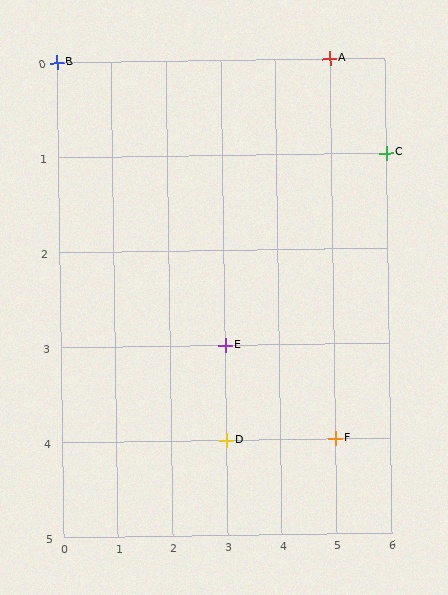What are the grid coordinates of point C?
Point C is at grid coordinates (6, 1).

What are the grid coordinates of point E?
Point E is at grid coordinates (3, 3).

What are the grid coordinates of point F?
Point F is at grid coordinates (5, 4).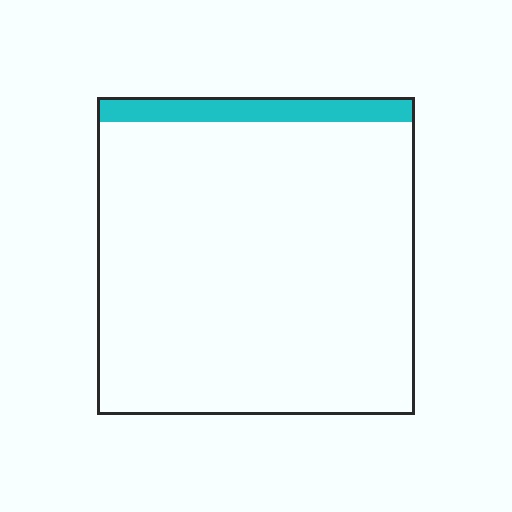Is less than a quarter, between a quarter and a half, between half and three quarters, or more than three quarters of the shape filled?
Less than a quarter.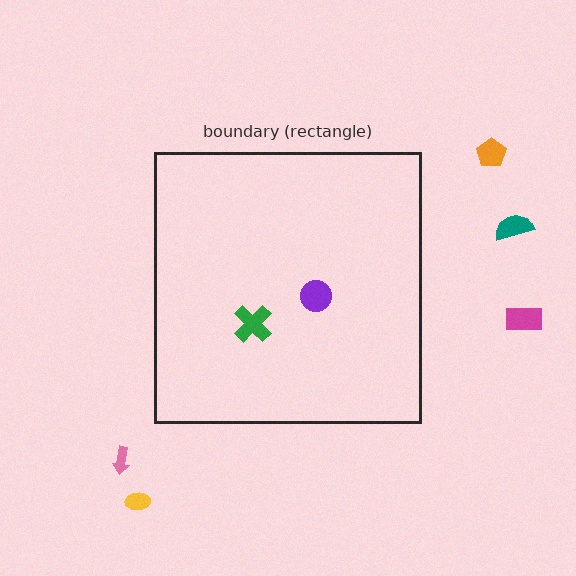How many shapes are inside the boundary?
2 inside, 5 outside.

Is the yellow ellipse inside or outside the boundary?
Outside.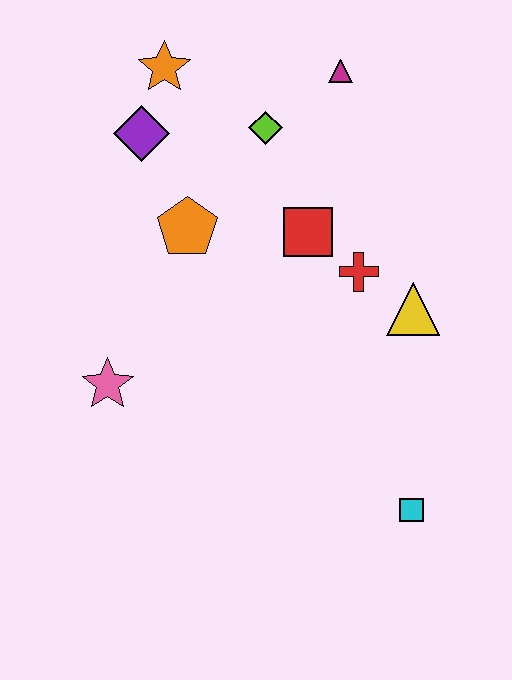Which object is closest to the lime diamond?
The magenta triangle is closest to the lime diamond.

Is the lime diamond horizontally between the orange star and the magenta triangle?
Yes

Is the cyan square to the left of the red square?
No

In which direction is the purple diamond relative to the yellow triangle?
The purple diamond is to the left of the yellow triangle.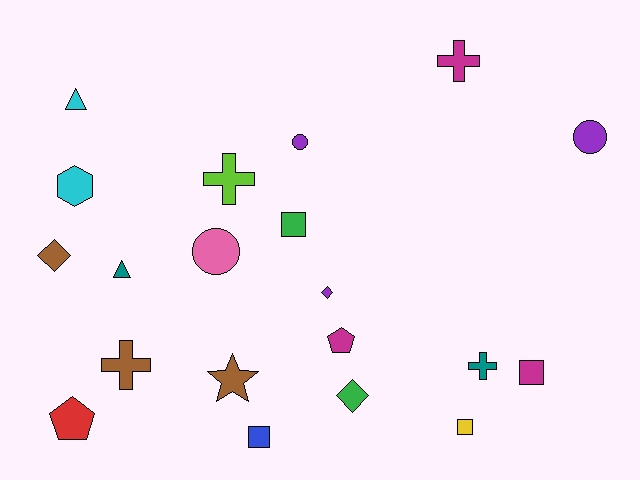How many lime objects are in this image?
There is 1 lime object.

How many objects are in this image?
There are 20 objects.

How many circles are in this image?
There are 3 circles.